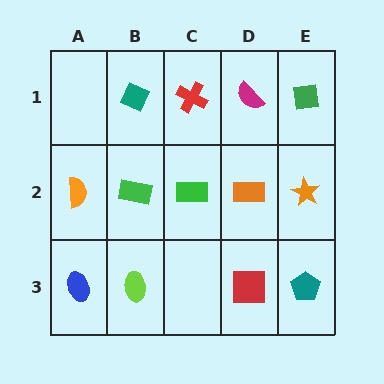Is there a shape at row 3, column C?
No, that cell is empty.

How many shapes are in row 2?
5 shapes.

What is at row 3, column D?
A red square.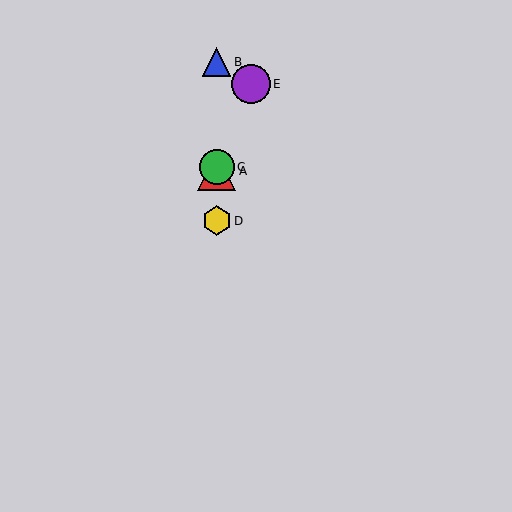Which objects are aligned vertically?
Objects A, B, C, D are aligned vertically.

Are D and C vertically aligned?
Yes, both are at x≈217.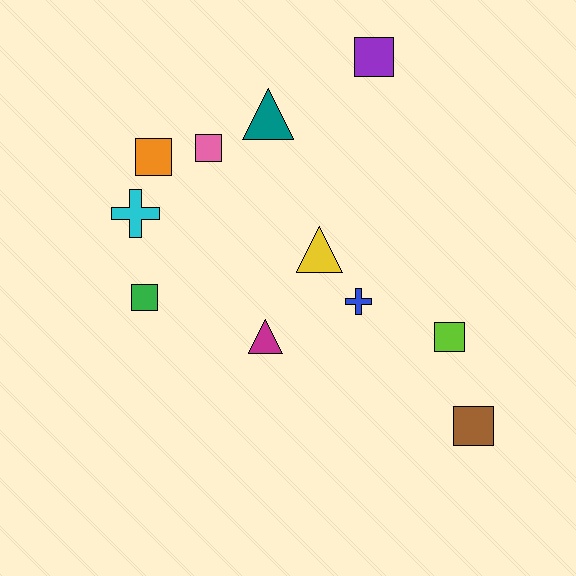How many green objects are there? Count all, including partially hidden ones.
There is 1 green object.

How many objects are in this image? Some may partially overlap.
There are 11 objects.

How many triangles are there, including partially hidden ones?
There are 3 triangles.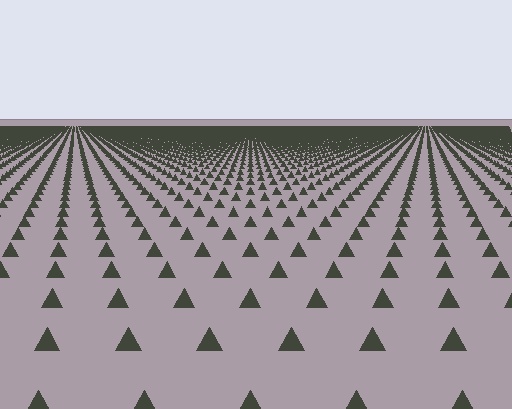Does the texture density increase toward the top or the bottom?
Density increases toward the top.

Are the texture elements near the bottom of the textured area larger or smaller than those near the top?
Larger. Near the bottom, elements are closer to the viewer and appear at a bigger on-screen size.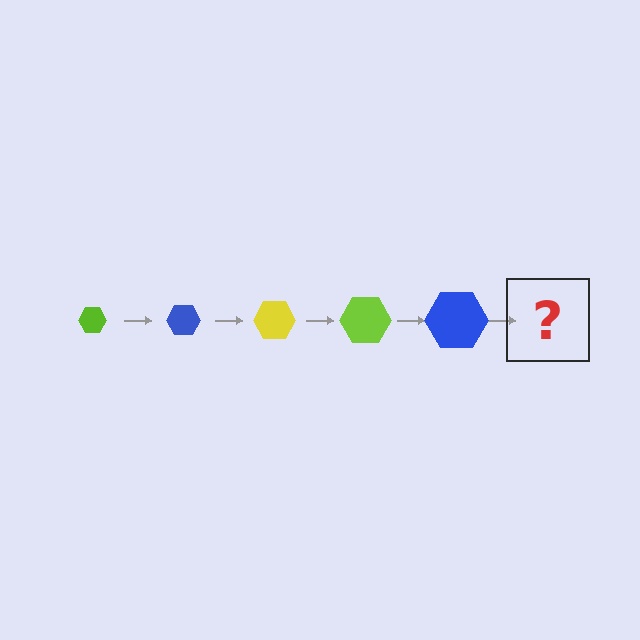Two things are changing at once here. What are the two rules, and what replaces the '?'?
The two rules are that the hexagon grows larger each step and the color cycles through lime, blue, and yellow. The '?' should be a yellow hexagon, larger than the previous one.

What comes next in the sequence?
The next element should be a yellow hexagon, larger than the previous one.